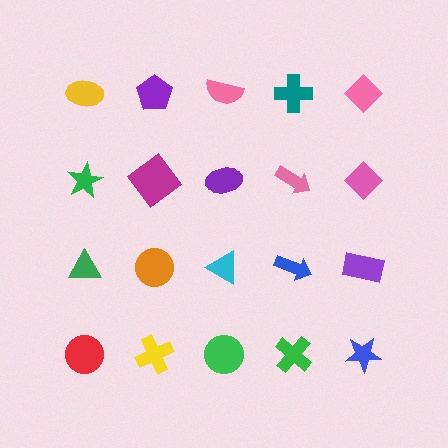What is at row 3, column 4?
A blue arrow.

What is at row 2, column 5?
A pink diamond.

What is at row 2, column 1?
A green star.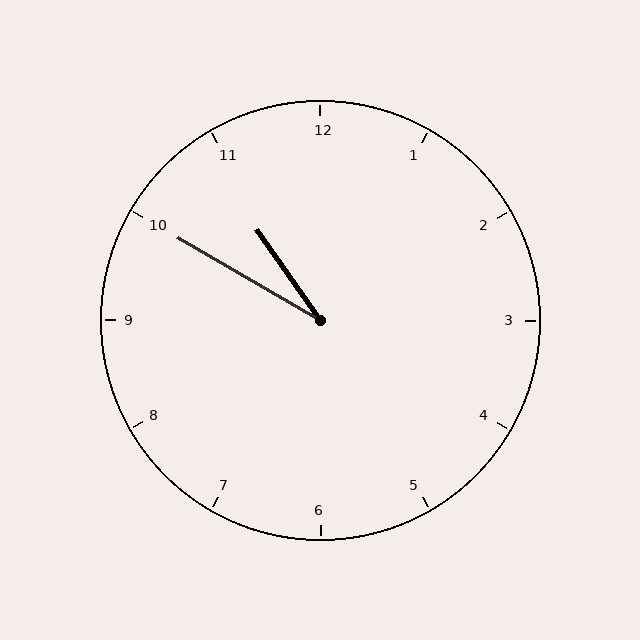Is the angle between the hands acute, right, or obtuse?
It is acute.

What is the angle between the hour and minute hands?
Approximately 25 degrees.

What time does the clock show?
10:50.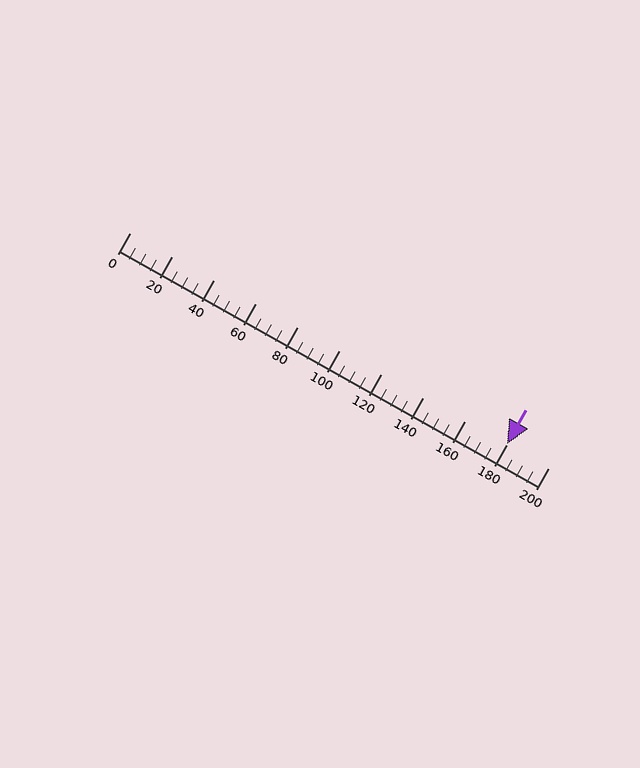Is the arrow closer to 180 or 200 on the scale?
The arrow is closer to 180.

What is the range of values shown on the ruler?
The ruler shows values from 0 to 200.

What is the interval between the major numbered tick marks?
The major tick marks are spaced 20 units apart.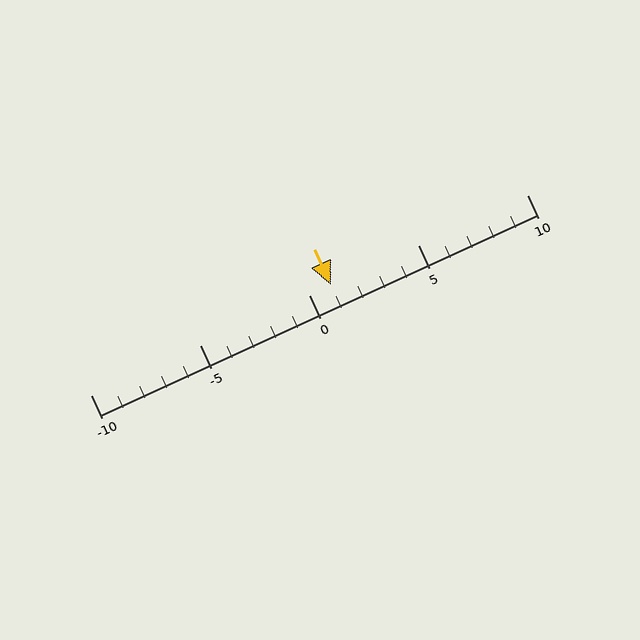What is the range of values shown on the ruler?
The ruler shows values from -10 to 10.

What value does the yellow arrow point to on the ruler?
The yellow arrow points to approximately 1.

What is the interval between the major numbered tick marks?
The major tick marks are spaced 5 units apart.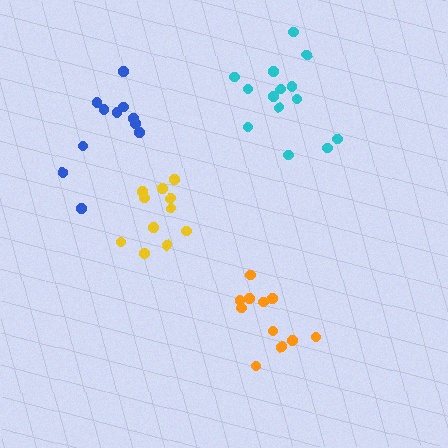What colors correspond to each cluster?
The clusters are colored: cyan, orange, yellow, blue.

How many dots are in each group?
Group 1: 14 dots, Group 2: 11 dots, Group 3: 11 dots, Group 4: 11 dots (47 total).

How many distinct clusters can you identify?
There are 4 distinct clusters.